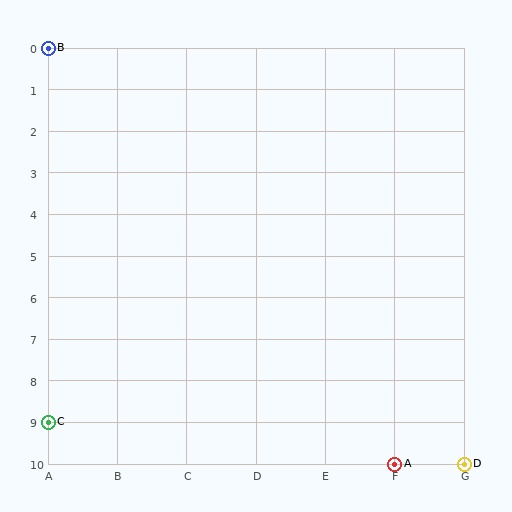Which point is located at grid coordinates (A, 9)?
Point C is at (A, 9).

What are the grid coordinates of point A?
Point A is at grid coordinates (F, 10).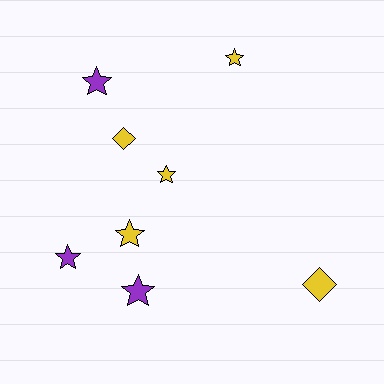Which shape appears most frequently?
Star, with 6 objects.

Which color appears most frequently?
Yellow, with 5 objects.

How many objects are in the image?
There are 8 objects.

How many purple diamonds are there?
There are no purple diamonds.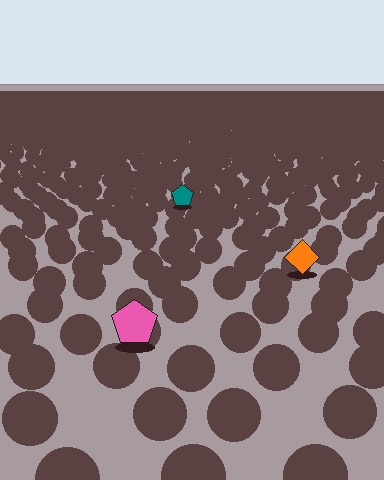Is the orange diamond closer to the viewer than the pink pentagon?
No. The pink pentagon is closer — you can tell from the texture gradient: the ground texture is coarser near it.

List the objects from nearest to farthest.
From nearest to farthest: the pink pentagon, the orange diamond, the teal pentagon.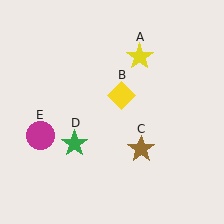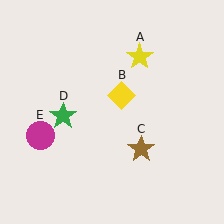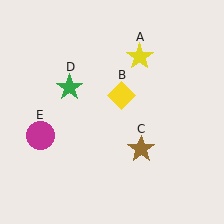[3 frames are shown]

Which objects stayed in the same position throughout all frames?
Yellow star (object A) and yellow diamond (object B) and brown star (object C) and magenta circle (object E) remained stationary.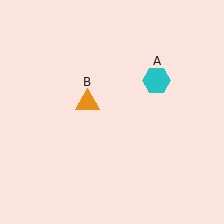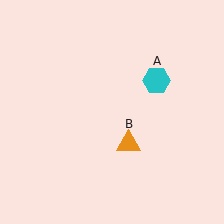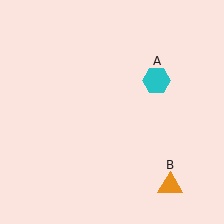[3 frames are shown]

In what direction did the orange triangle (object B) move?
The orange triangle (object B) moved down and to the right.